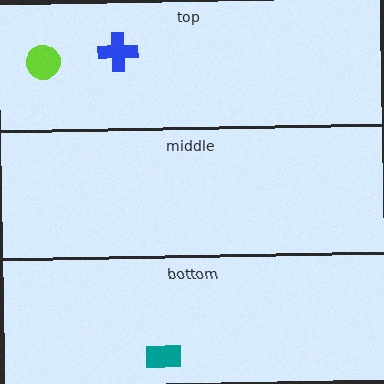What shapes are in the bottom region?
The teal rectangle.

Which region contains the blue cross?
The top region.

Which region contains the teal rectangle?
The bottom region.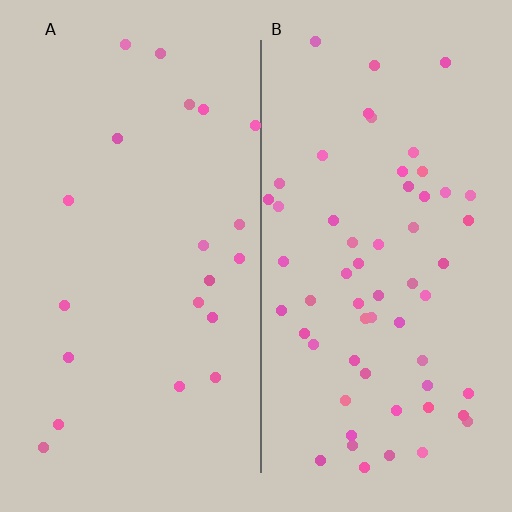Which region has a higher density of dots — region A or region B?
B (the right).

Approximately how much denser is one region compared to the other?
Approximately 2.9× — region B over region A.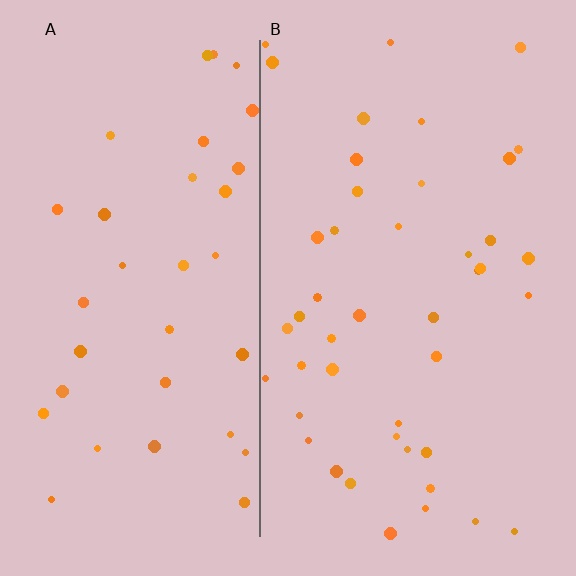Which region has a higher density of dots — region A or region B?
B (the right).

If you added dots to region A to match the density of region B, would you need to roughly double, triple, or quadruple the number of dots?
Approximately double.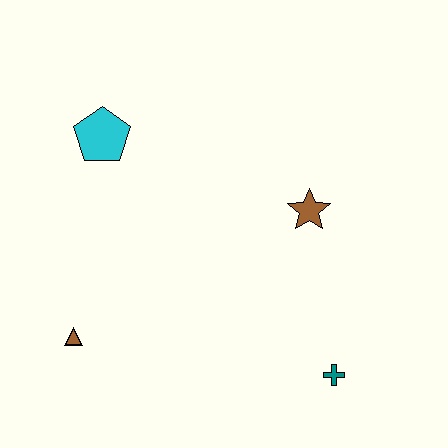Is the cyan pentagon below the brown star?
No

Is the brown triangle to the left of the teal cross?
Yes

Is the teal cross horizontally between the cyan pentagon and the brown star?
No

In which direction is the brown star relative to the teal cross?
The brown star is above the teal cross.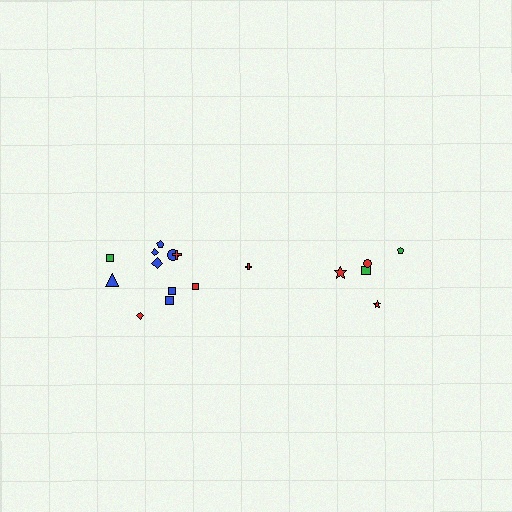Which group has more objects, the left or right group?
The left group.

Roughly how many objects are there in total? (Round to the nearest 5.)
Roughly 15 objects in total.